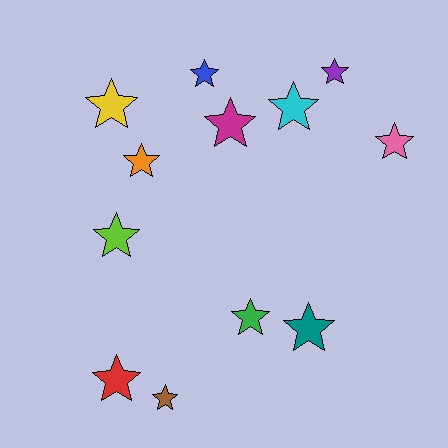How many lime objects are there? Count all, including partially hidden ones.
There is 1 lime object.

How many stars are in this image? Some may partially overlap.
There are 12 stars.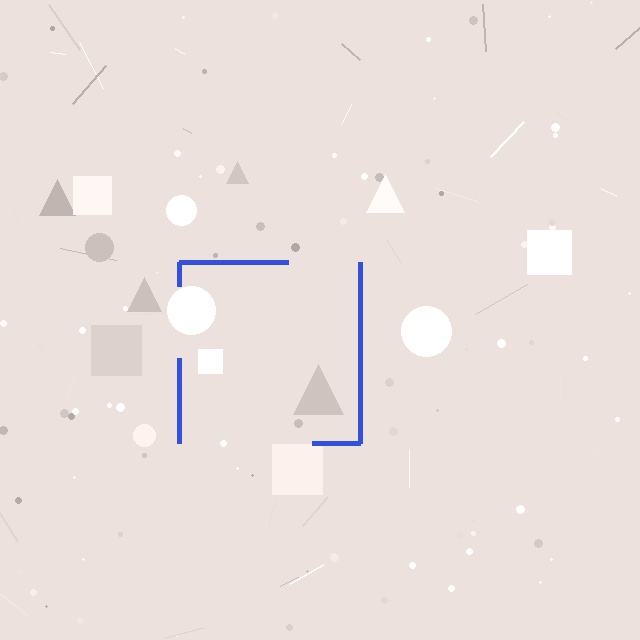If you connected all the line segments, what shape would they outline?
They would outline a square.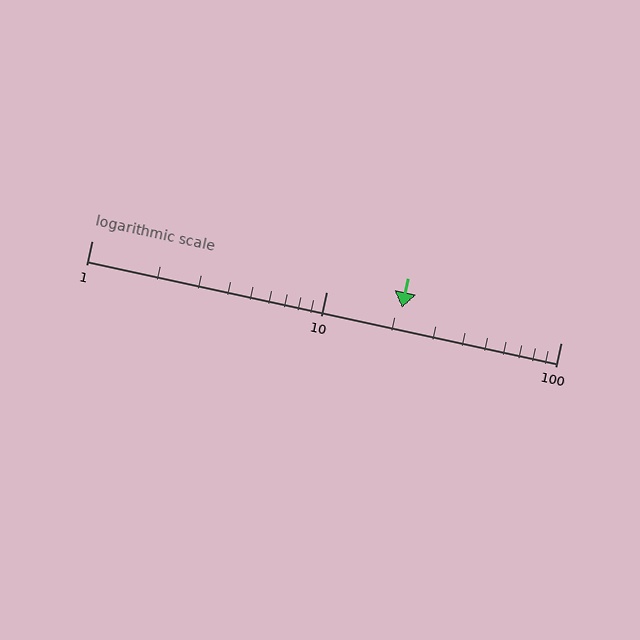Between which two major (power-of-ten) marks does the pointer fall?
The pointer is between 10 and 100.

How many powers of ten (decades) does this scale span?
The scale spans 2 decades, from 1 to 100.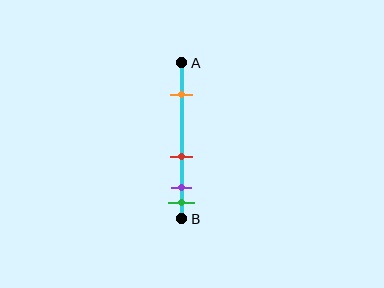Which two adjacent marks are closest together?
The purple and green marks are the closest adjacent pair.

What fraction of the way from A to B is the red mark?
The red mark is approximately 60% (0.6) of the way from A to B.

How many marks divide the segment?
There are 4 marks dividing the segment.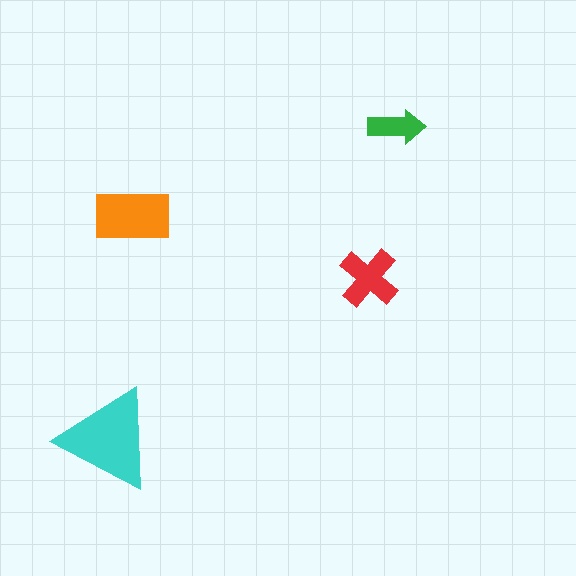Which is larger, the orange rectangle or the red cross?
The orange rectangle.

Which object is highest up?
The green arrow is topmost.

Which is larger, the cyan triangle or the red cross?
The cyan triangle.